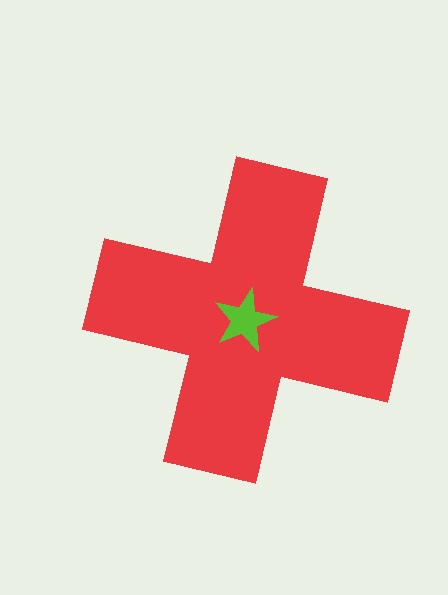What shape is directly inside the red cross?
The lime star.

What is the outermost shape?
The red cross.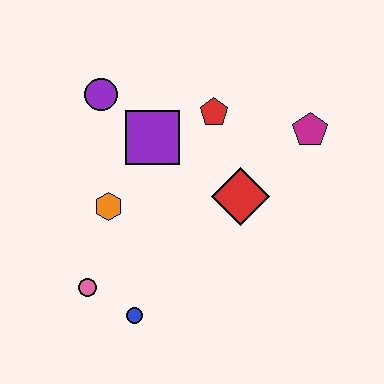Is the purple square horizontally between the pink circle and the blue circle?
No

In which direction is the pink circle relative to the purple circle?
The pink circle is below the purple circle.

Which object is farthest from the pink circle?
The magenta pentagon is farthest from the pink circle.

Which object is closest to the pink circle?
The blue circle is closest to the pink circle.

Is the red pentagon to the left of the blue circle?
No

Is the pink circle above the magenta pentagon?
No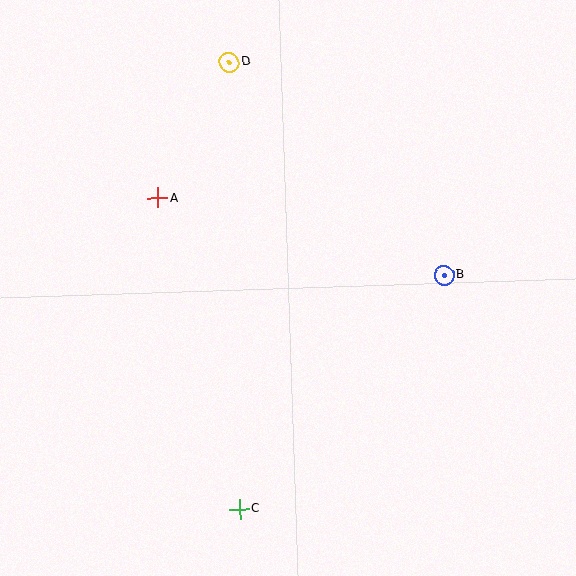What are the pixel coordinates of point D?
Point D is at (229, 62).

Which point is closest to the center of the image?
Point B at (444, 275) is closest to the center.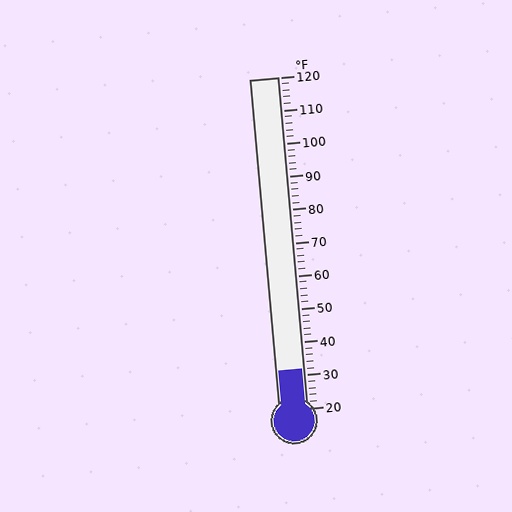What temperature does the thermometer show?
The thermometer shows approximately 32°F.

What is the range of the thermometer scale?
The thermometer scale ranges from 20°F to 120°F.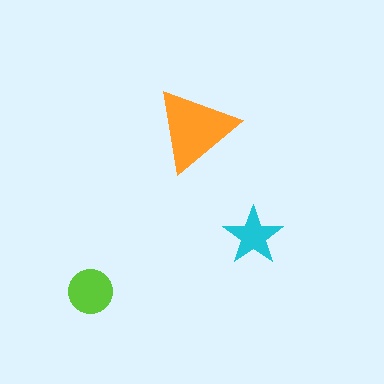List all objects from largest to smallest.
The orange triangle, the lime circle, the cyan star.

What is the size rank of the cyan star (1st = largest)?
3rd.